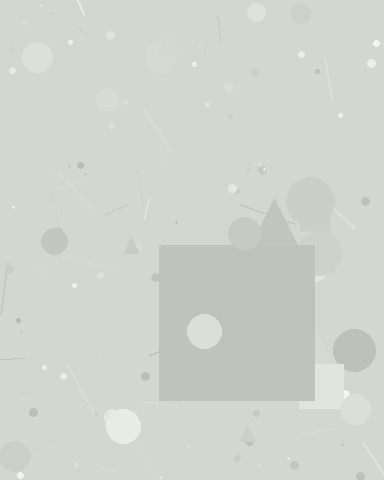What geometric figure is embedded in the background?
A square is embedded in the background.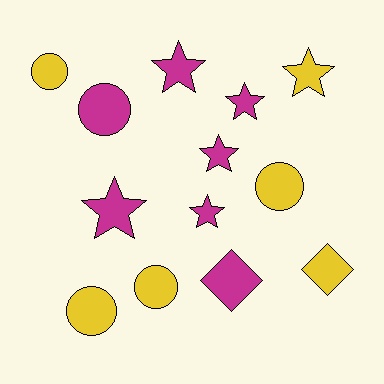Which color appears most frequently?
Magenta, with 7 objects.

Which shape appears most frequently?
Star, with 6 objects.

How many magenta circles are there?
There is 1 magenta circle.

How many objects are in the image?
There are 13 objects.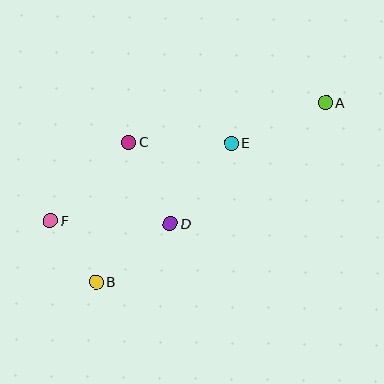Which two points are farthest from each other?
Points A and F are farthest from each other.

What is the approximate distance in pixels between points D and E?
The distance between D and E is approximately 101 pixels.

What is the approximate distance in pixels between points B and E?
The distance between B and E is approximately 194 pixels.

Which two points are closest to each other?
Points B and F are closest to each other.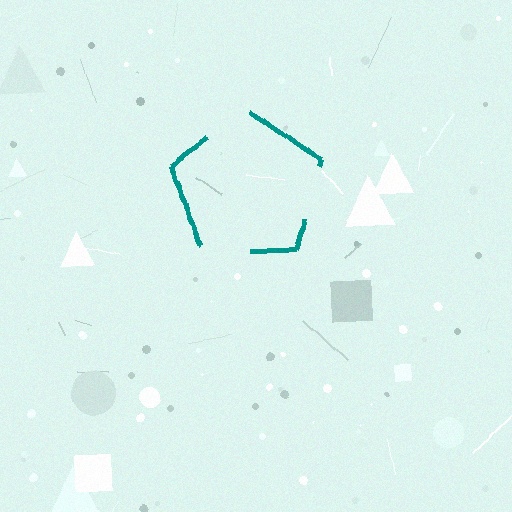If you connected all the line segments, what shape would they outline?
They would outline a pentagon.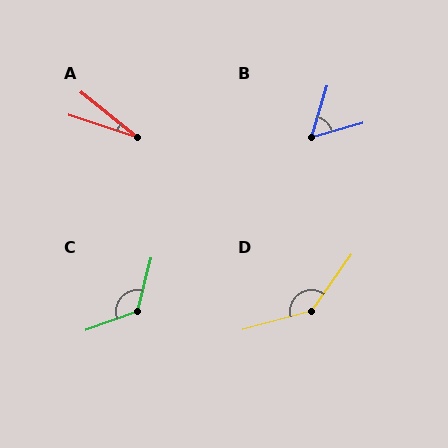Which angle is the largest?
D, at approximately 141 degrees.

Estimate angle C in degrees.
Approximately 124 degrees.